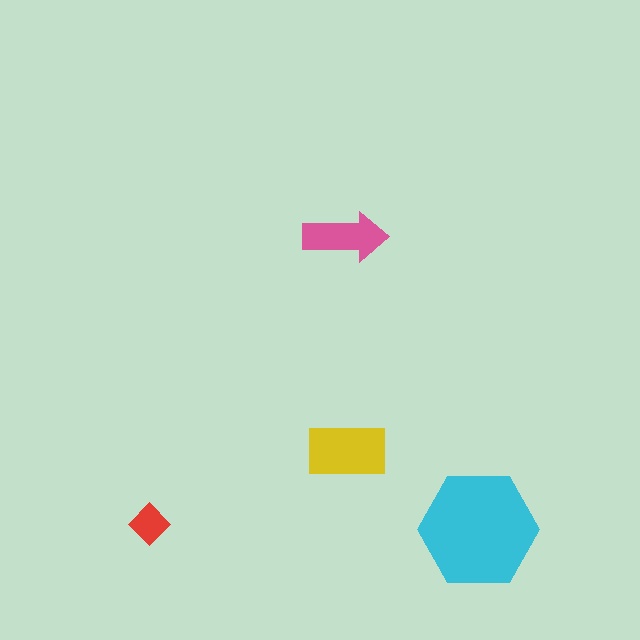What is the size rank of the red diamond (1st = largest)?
4th.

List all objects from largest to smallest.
The cyan hexagon, the yellow rectangle, the pink arrow, the red diamond.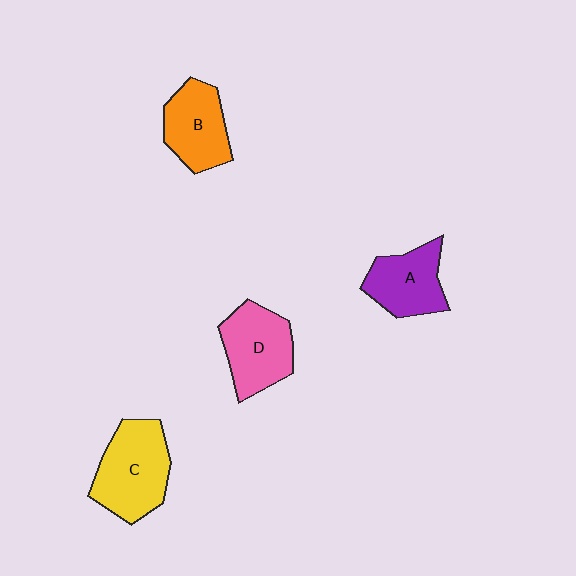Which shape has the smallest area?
Shape A (purple).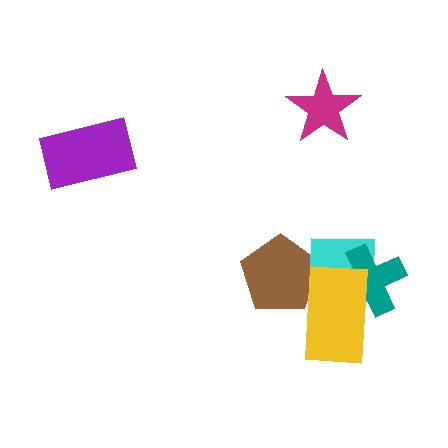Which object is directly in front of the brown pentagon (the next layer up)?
The cyan square is directly in front of the brown pentagon.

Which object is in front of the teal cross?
The yellow rectangle is in front of the teal cross.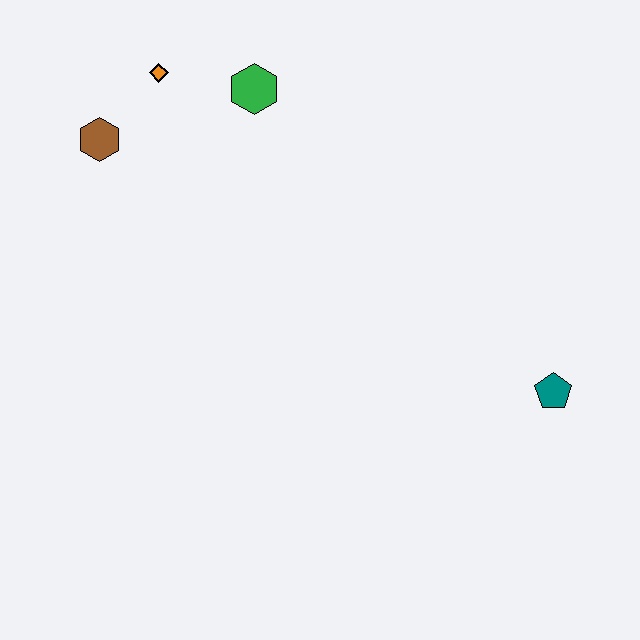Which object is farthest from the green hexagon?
The teal pentagon is farthest from the green hexagon.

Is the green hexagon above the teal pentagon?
Yes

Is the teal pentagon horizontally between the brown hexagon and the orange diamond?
No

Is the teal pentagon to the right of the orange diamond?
Yes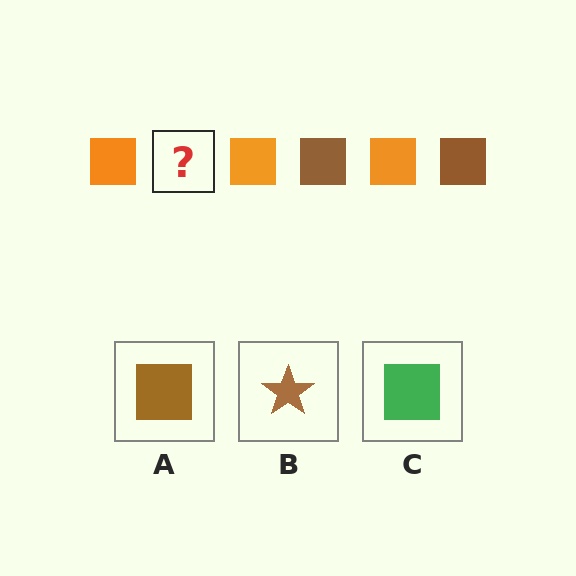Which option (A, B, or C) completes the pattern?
A.